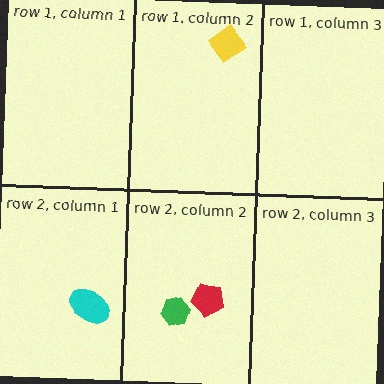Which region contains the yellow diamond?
The row 1, column 2 region.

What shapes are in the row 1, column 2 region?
The yellow diamond.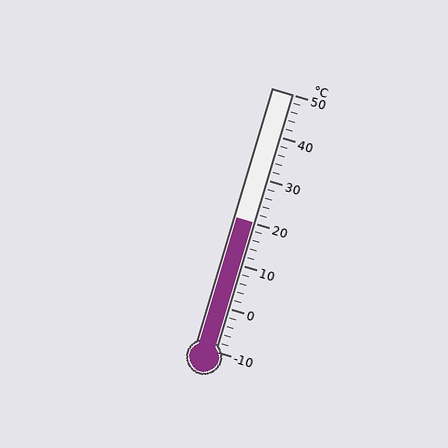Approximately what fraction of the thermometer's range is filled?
The thermometer is filled to approximately 50% of its range.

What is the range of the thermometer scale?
The thermometer scale ranges from -10°C to 50°C.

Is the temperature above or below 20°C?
The temperature is at 20°C.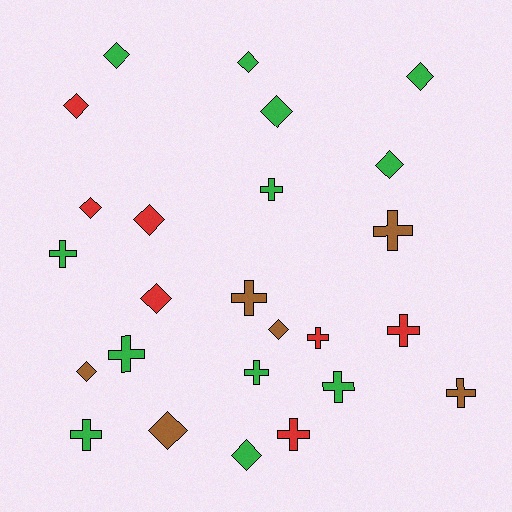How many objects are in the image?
There are 25 objects.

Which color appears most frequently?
Green, with 12 objects.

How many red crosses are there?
There are 3 red crosses.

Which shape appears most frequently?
Diamond, with 13 objects.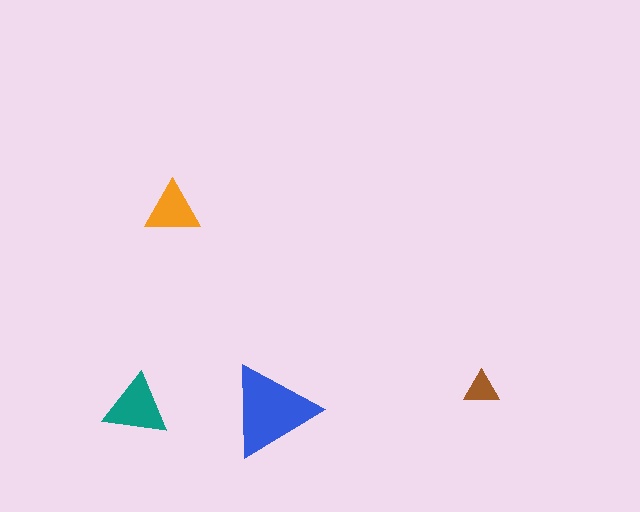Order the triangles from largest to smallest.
the blue one, the teal one, the orange one, the brown one.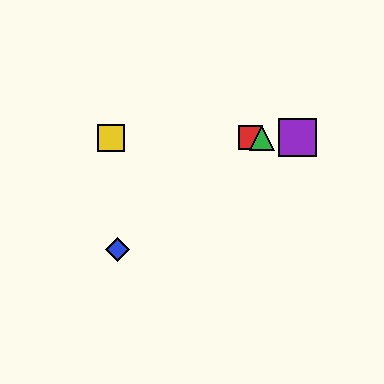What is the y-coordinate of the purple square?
The purple square is at y≈138.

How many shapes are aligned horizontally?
4 shapes (the red square, the green triangle, the yellow square, the purple square) are aligned horizontally.